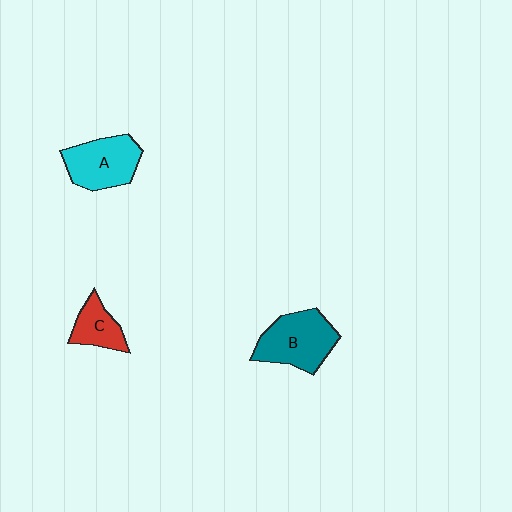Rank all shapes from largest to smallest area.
From largest to smallest: B (teal), A (cyan), C (red).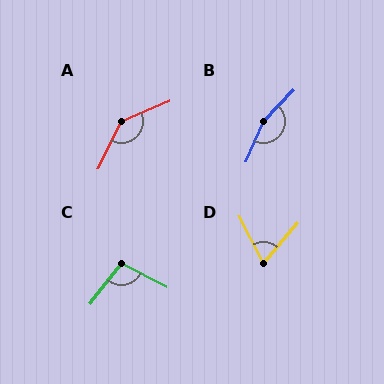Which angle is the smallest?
D, at approximately 68 degrees.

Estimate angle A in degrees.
Approximately 139 degrees.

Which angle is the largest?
B, at approximately 159 degrees.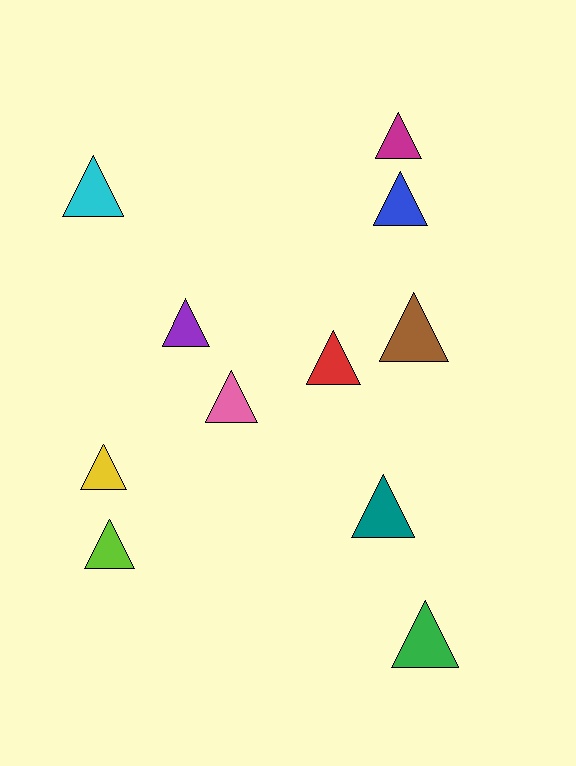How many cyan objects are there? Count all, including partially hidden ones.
There is 1 cyan object.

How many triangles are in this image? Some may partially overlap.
There are 11 triangles.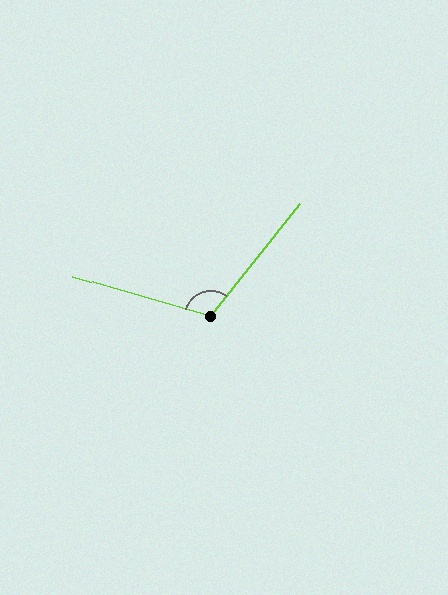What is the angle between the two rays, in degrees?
Approximately 112 degrees.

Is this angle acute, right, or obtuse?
It is obtuse.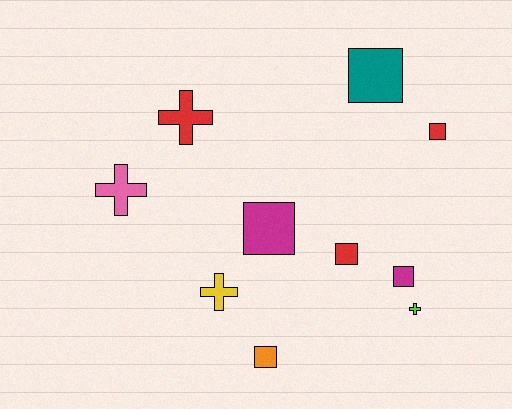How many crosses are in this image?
There are 4 crosses.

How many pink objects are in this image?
There is 1 pink object.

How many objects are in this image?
There are 10 objects.